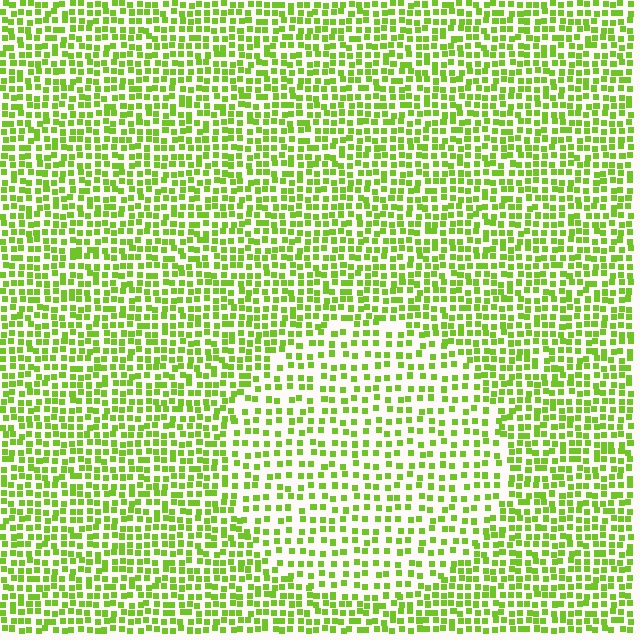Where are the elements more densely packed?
The elements are more densely packed outside the circle boundary.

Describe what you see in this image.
The image contains small lime elements arranged at two different densities. A circle-shaped region is visible where the elements are less densely packed than the surrounding area.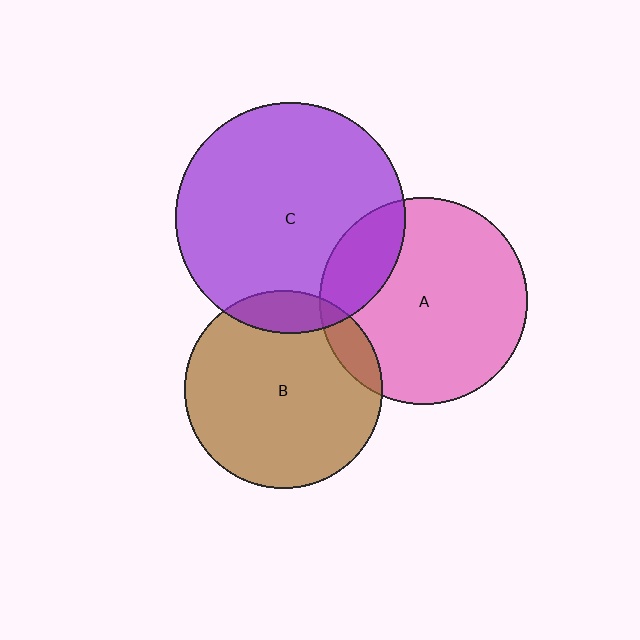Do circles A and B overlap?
Yes.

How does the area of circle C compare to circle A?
Approximately 1.2 times.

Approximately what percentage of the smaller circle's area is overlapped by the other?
Approximately 10%.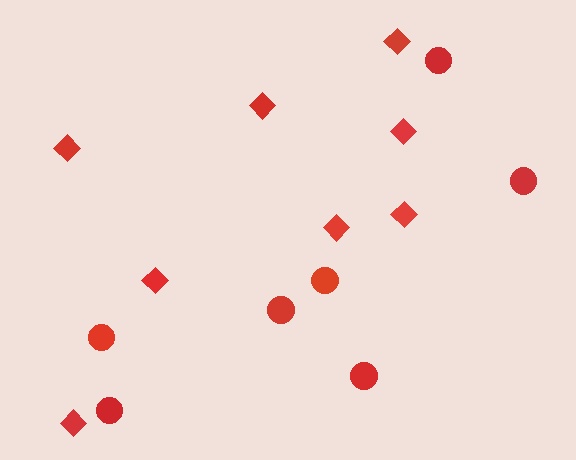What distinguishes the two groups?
There are 2 groups: one group of circles (7) and one group of diamonds (8).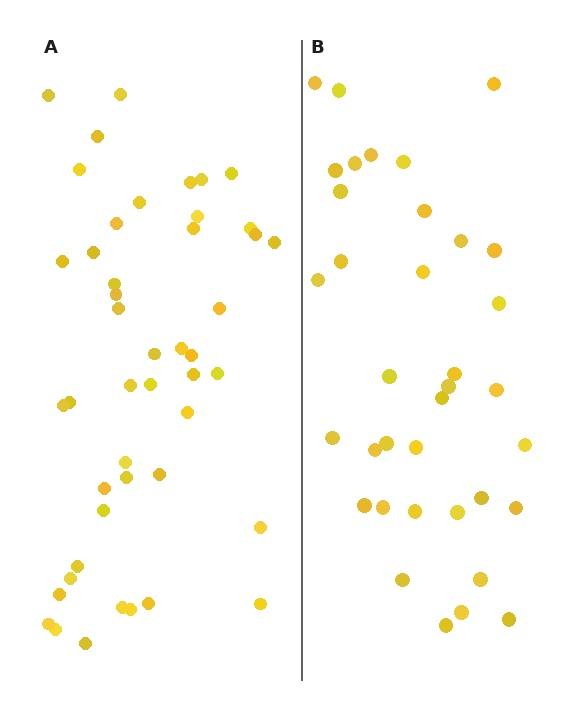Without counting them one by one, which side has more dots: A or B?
Region A (the left region) has more dots.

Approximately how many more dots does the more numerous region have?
Region A has roughly 10 or so more dots than region B.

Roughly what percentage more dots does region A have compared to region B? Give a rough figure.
About 30% more.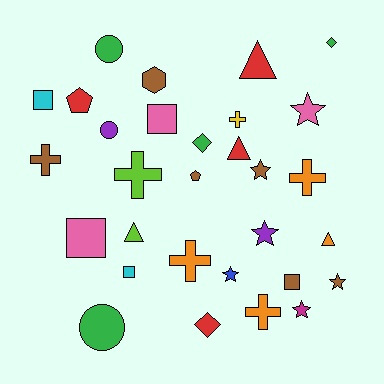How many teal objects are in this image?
There are no teal objects.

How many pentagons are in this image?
There are 2 pentagons.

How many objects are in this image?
There are 30 objects.